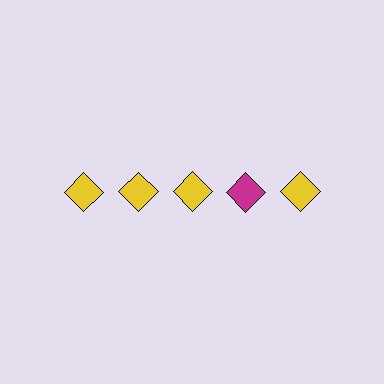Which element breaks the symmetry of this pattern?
The magenta diamond in the top row, second from right column breaks the symmetry. All other shapes are yellow diamonds.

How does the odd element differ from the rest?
It has a different color: magenta instead of yellow.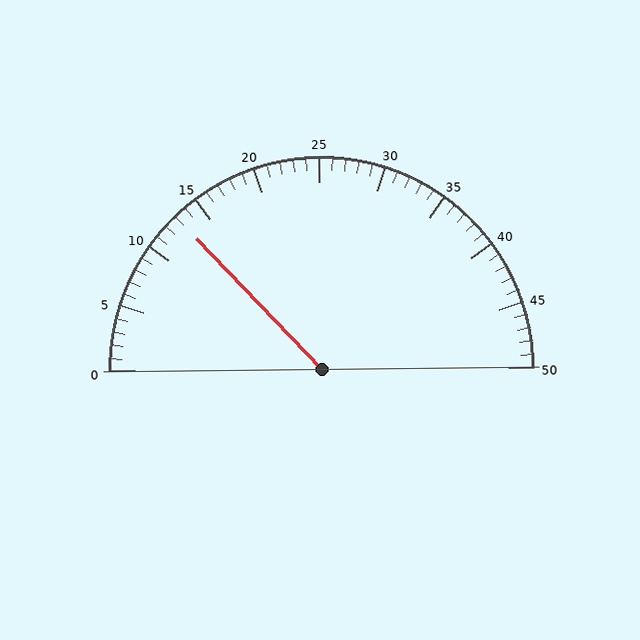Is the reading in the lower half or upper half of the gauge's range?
The reading is in the lower half of the range (0 to 50).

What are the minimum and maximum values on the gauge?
The gauge ranges from 0 to 50.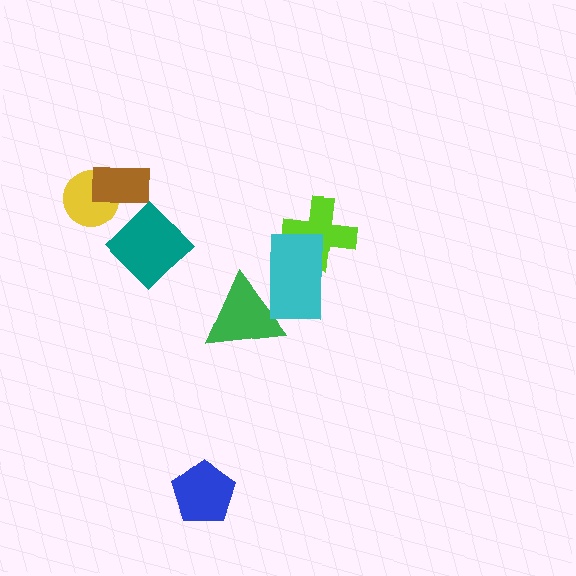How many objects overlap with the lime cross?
1 object overlaps with the lime cross.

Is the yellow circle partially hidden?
Yes, it is partially covered by another shape.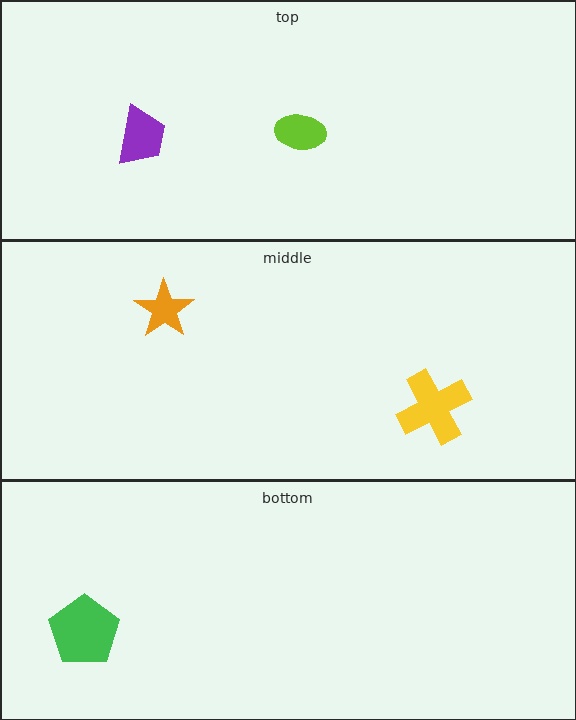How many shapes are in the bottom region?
1.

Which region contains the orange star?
The middle region.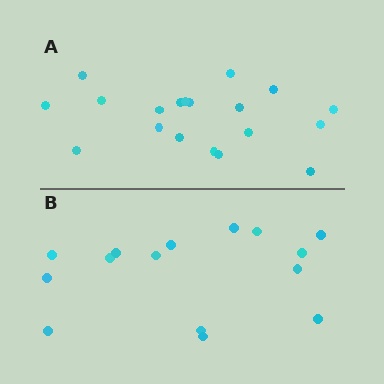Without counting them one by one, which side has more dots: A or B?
Region A (the top region) has more dots.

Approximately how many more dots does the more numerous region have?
Region A has about 4 more dots than region B.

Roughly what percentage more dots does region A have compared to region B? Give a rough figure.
About 25% more.